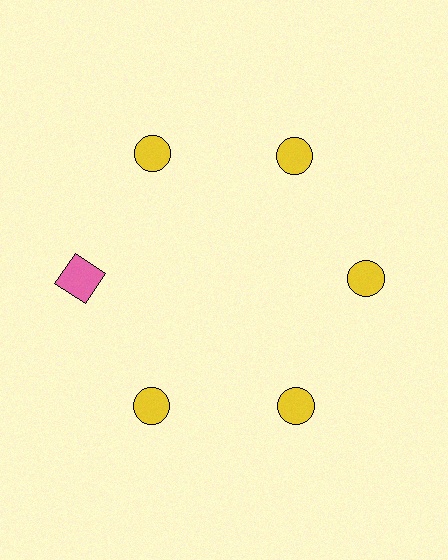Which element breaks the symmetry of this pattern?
The pink square at roughly the 9 o'clock position breaks the symmetry. All other shapes are yellow circles.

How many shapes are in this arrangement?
There are 6 shapes arranged in a ring pattern.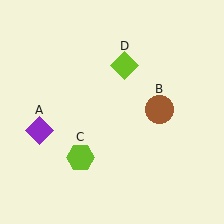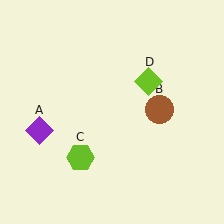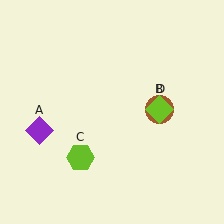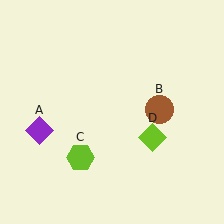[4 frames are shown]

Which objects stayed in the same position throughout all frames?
Purple diamond (object A) and brown circle (object B) and lime hexagon (object C) remained stationary.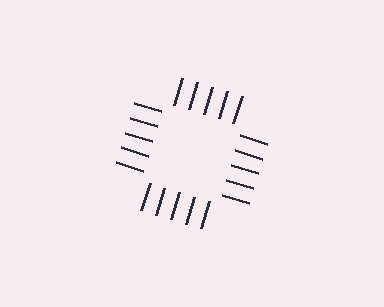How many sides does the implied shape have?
4 sides — the line-ends trace a square.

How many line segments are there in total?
20 — 5 along each of the 4 edges.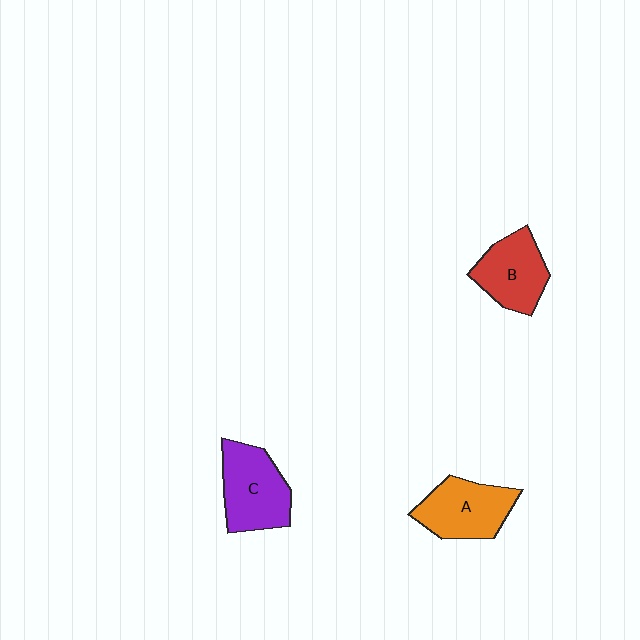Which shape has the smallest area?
Shape B (red).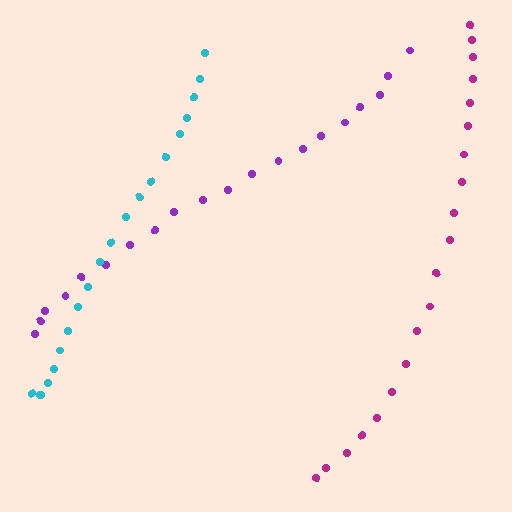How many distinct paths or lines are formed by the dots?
There are 3 distinct paths.